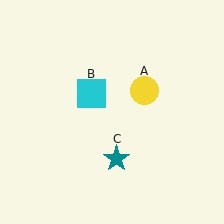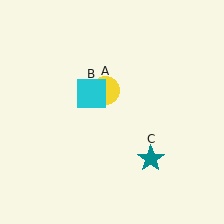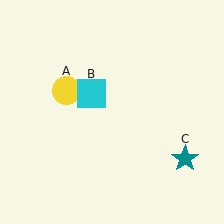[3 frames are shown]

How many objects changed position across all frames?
2 objects changed position: yellow circle (object A), teal star (object C).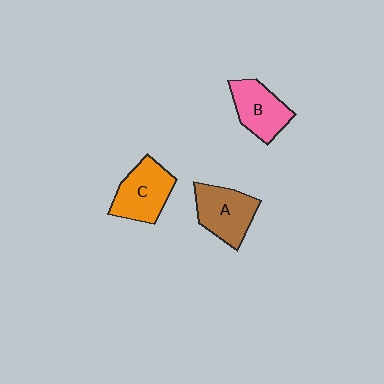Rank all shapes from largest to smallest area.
From largest to smallest: A (brown), C (orange), B (pink).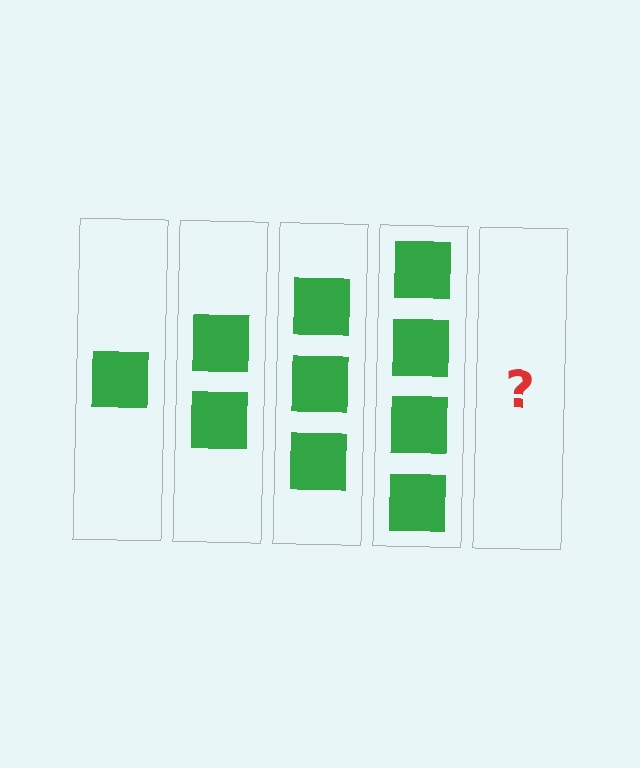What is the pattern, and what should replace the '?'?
The pattern is that each step adds one more square. The '?' should be 5 squares.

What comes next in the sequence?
The next element should be 5 squares.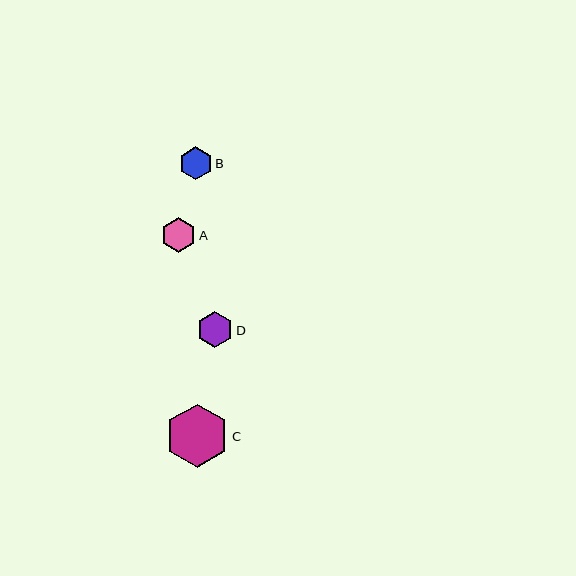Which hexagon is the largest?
Hexagon C is the largest with a size of approximately 63 pixels.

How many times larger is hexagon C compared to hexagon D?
Hexagon C is approximately 1.8 times the size of hexagon D.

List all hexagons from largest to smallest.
From largest to smallest: C, D, A, B.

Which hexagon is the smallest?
Hexagon B is the smallest with a size of approximately 33 pixels.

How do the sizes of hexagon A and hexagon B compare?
Hexagon A and hexagon B are approximately the same size.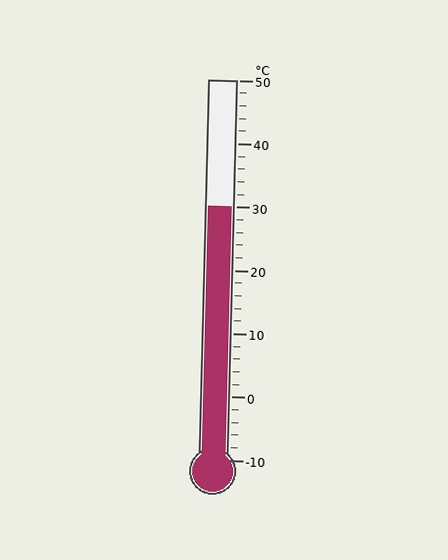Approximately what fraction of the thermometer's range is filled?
The thermometer is filled to approximately 65% of its range.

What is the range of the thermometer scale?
The thermometer scale ranges from -10°C to 50°C.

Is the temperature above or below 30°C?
The temperature is at 30°C.